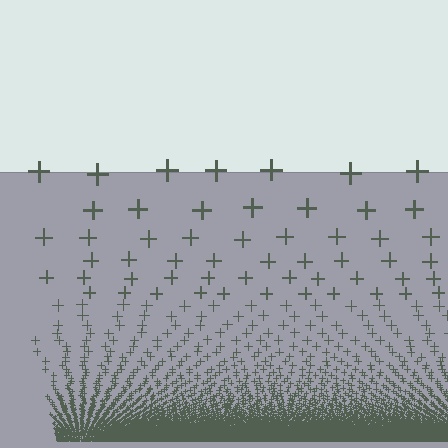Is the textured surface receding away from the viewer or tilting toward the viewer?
The surface appears to tilt toward the viewer. Texture elements get larger and sparser toward the top.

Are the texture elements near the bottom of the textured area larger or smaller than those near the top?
Smaller. The gradient is inverted — elements near the bottom are smaller and denser.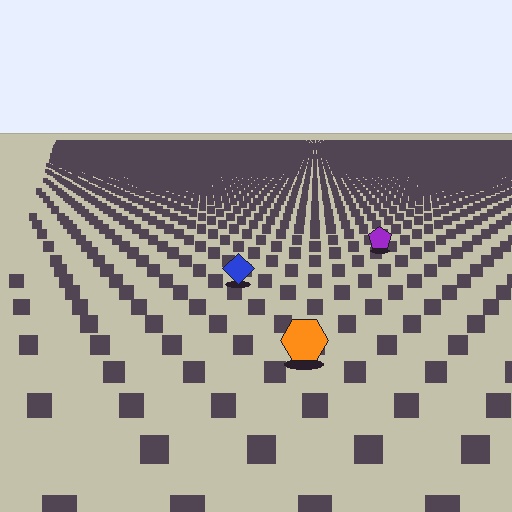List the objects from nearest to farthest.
From nearest to farthest: the orange hexagon, the blue diamond, the purple pentagon.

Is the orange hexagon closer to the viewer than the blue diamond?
Yes. The orange hexagon is closer — you can tell from the texture gradient: the ground texture is coarser near it.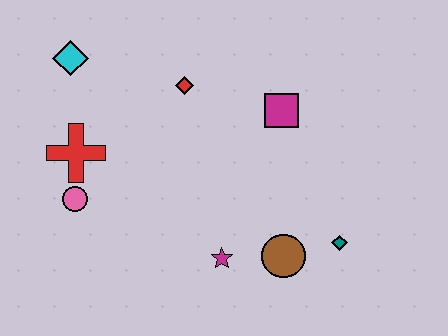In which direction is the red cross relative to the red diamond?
The red cross is to the left of the red diamond.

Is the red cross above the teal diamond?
Yes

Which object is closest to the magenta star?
The brown circle is closest to the magenta star.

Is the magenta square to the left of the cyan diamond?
No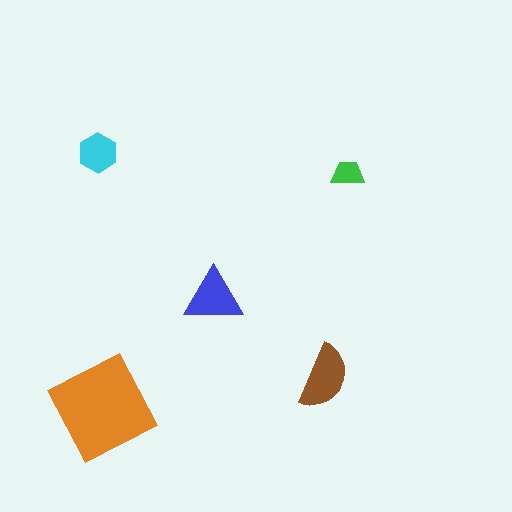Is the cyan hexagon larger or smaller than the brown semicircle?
Smaller.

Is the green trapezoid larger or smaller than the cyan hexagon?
Smaller.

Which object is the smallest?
The green trapezoid.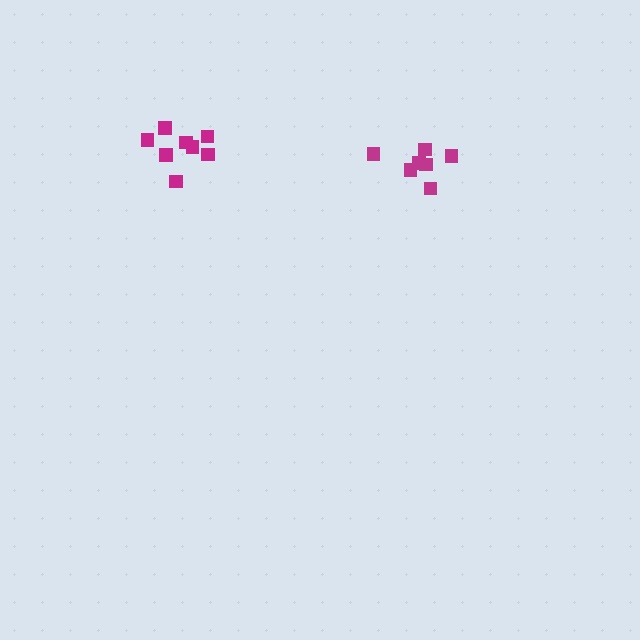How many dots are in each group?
Group 1: 7 dots, Group 2: 8 dots (15 total).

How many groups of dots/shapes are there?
There are 2 groups.